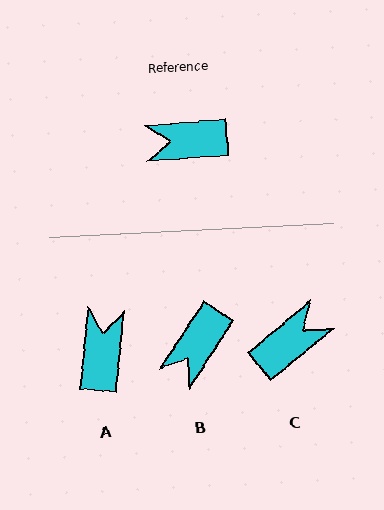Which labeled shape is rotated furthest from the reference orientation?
C, about 145 degrees away.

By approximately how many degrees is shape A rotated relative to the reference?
Approximately 100 degrees clockwise.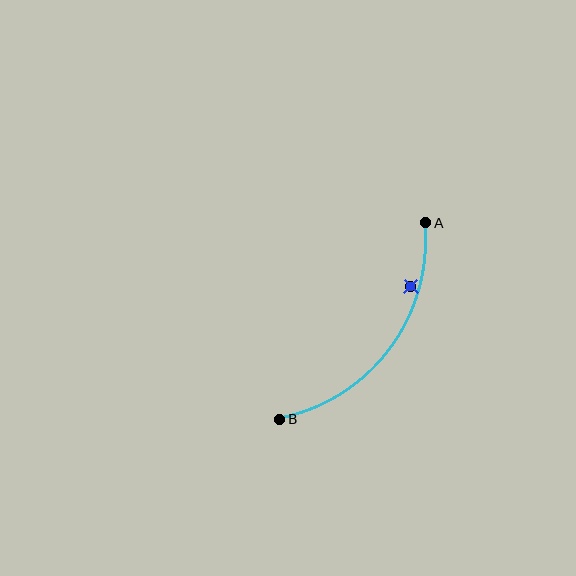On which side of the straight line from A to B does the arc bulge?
The arc bulges below and to the right of the straight line connecting A and B.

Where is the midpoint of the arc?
The arc midpoint is the point on the curve farthest from the straight line joining A and B. It sits below and to the right of that line.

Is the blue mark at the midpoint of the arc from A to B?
No — the blue mark does not lie on the arc at all. It sits slightly inside the curve.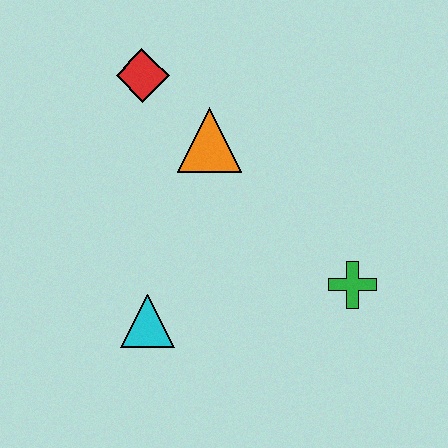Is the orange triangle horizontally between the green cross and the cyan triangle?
Yes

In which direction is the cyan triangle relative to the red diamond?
The cyan triangle is below the red diamond.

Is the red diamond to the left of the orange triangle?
Yes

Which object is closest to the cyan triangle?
The orange triangle is closest to the cyan triangle.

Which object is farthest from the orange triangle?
The green cross is farthest from the orange triangle.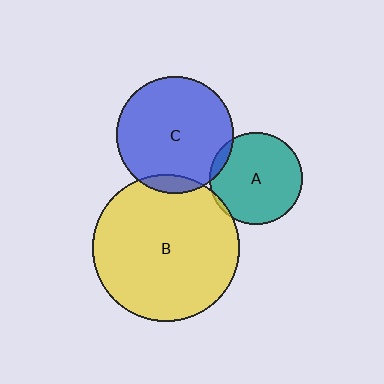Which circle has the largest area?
Circle B (yellow).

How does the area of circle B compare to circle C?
Approximately 1.6 times.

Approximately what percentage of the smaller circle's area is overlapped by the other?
Approximately 5%.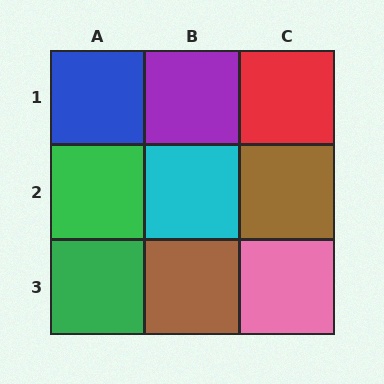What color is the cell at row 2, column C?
Brown.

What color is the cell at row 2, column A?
Green.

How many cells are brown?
2 cells are brown.